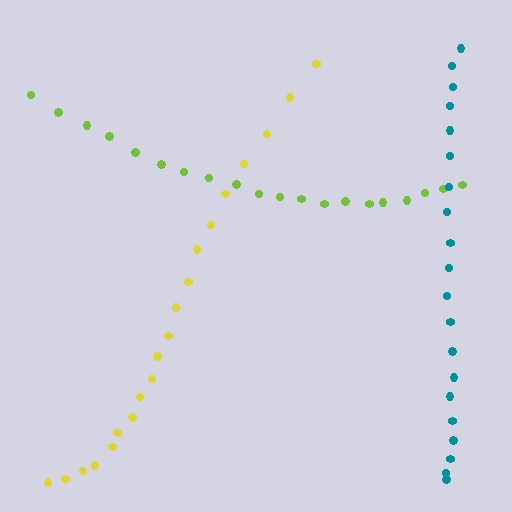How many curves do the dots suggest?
There are 3 distinct paths.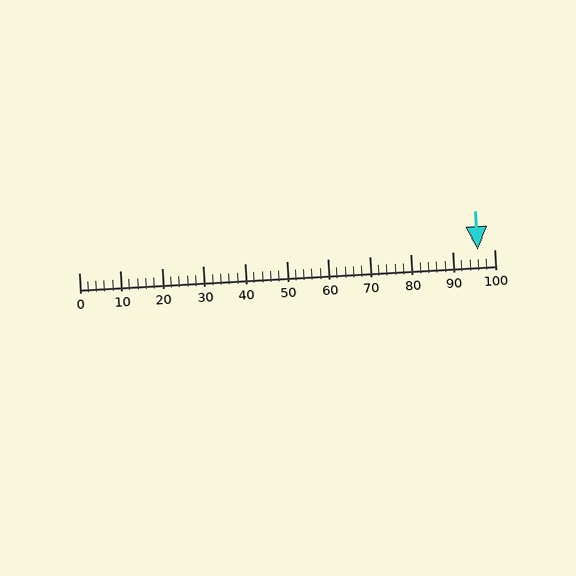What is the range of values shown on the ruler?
The ruler shows values from 0 to 100.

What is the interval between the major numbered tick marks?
The major tick marks are spaced 10 units apart.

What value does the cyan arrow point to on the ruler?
The cyan arrow points to approximately 96.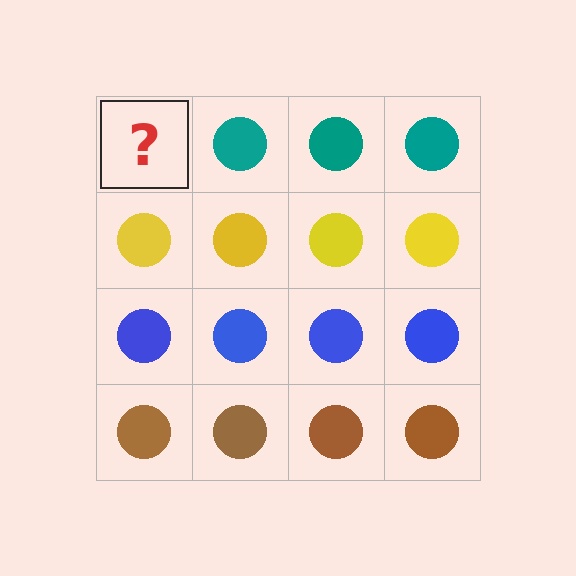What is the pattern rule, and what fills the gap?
The rule is that each row has a consistent color. The gap should be filled with a teal circle.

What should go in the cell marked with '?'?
The missing cell should contain a teal circle.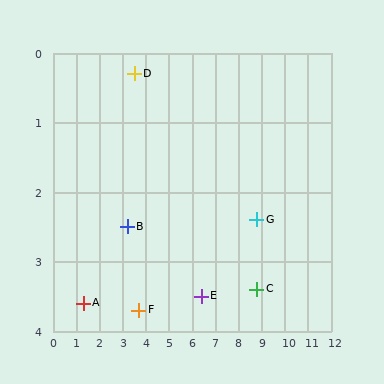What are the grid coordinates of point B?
Point B is at approximately (3.2, 2.5).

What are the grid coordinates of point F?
Point F is at approximately (3.7, 3.7).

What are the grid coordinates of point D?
Point D is at approximately (3.5, 0.3).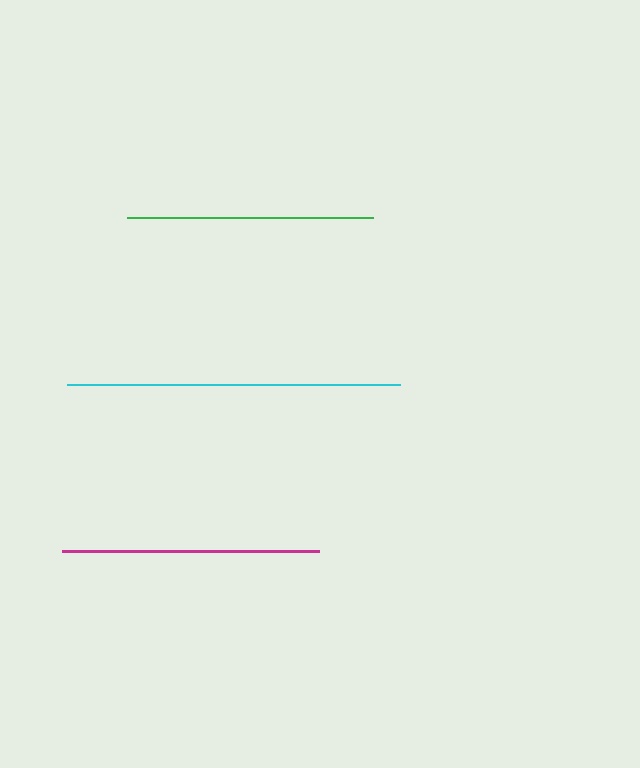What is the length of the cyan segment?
The cyan segment is approximately 333 pixels long.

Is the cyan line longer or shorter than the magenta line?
The cyan line is longer than the magenta line.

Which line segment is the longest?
The cyan line is the longest at approximately 333 pixels.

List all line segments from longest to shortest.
From longest to shortest: cyan, magenta, green.